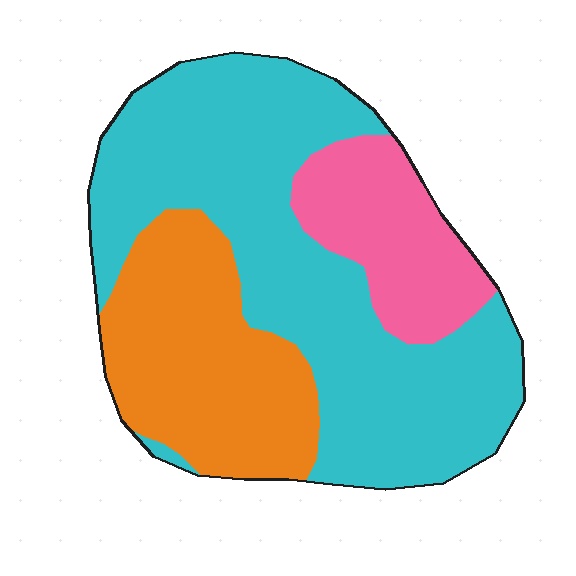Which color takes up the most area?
Cyan, at roughly 55%.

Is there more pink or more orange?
Orange.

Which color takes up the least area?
Pink, at roughly 15%.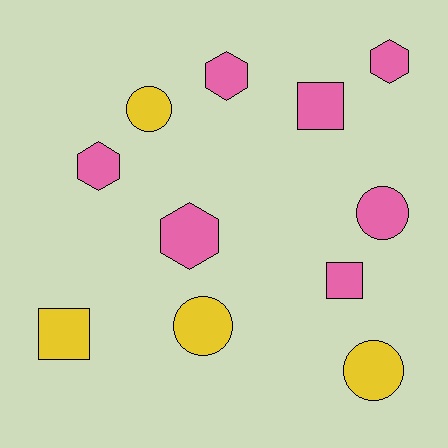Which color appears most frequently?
Pink, with 7 objects.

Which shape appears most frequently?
Hexagon, with 4 objects.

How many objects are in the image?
There are 11 objects.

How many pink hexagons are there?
There are 4 pink hexagons.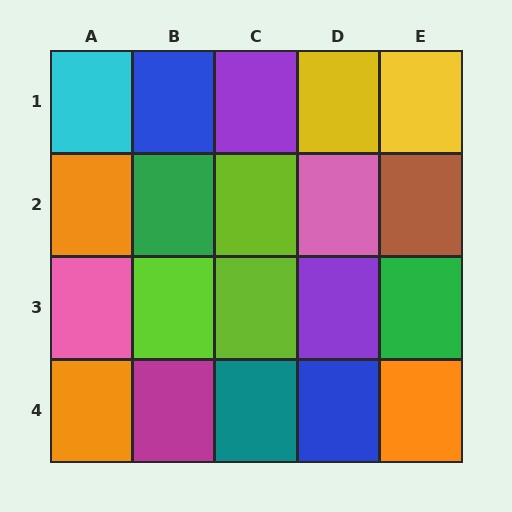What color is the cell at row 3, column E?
Green.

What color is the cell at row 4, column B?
Magenta.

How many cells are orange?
3 cells are orange.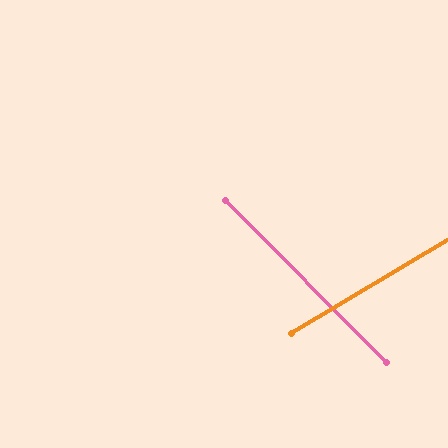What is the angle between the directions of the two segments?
Approximately 76 degrees.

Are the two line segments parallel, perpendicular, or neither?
Neither parallel nor perpendicular — they differ by about 76°.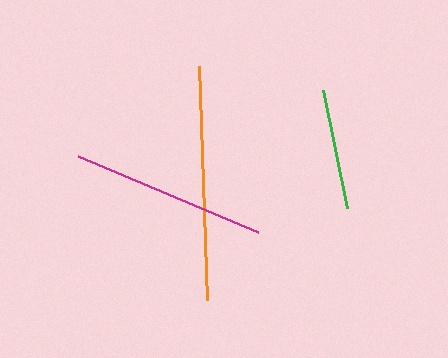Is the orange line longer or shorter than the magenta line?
The orange line is longer than the magenta line.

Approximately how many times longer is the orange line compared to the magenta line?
The orange line is approximately 1.2 times the length of the magenta line.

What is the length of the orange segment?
The orange segment is approximately 234 pixels long.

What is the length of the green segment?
The green segment is approximately 121 pixels long.